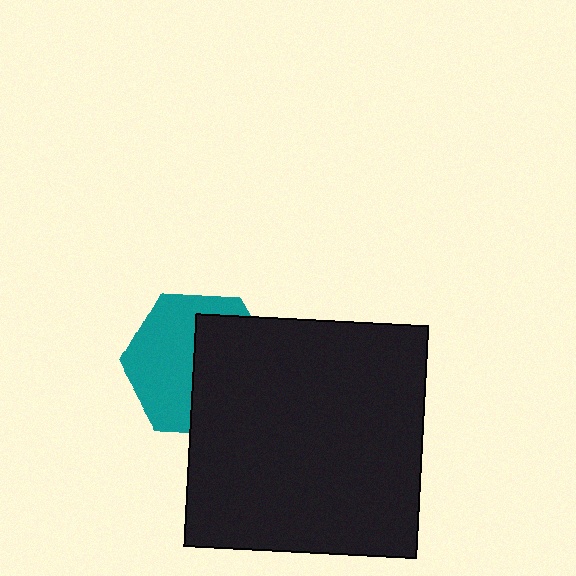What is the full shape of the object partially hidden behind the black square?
The partially hidden object is a teal hexagon.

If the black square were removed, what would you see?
You would see the complete teal hexagon.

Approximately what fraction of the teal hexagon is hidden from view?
Roughly 49% of the teal hexagon is hidden behind the black square.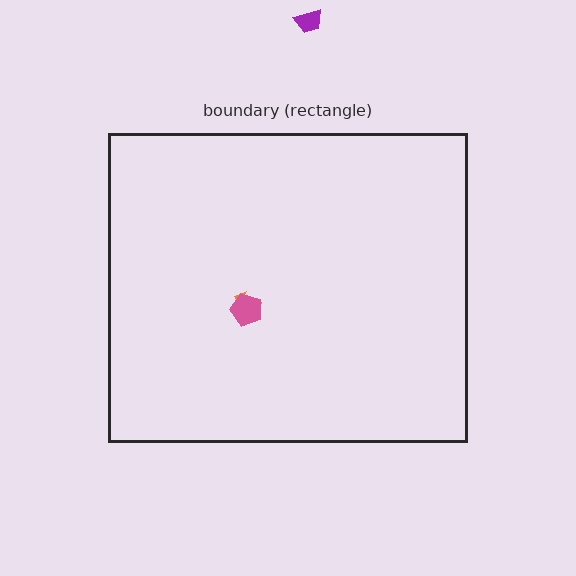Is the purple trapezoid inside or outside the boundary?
Outside.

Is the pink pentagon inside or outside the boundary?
Inside.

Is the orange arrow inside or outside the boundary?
Inside.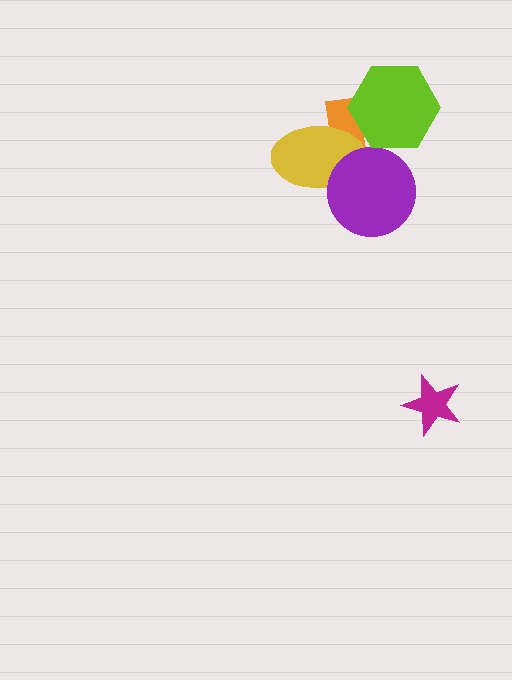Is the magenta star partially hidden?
No, no other shape covers it.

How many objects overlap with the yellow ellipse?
2 objects overlap with the yellow ellipse.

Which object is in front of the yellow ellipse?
The purple circle is in front of the yellow ellipse.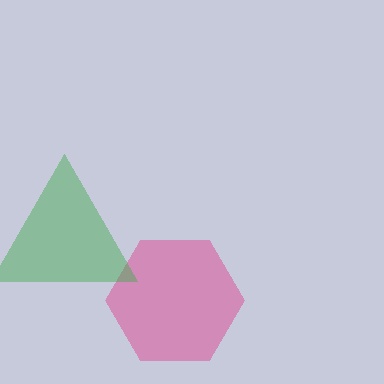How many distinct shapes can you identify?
There are 2 distinct shapes: a pink hexagon, a green triangle.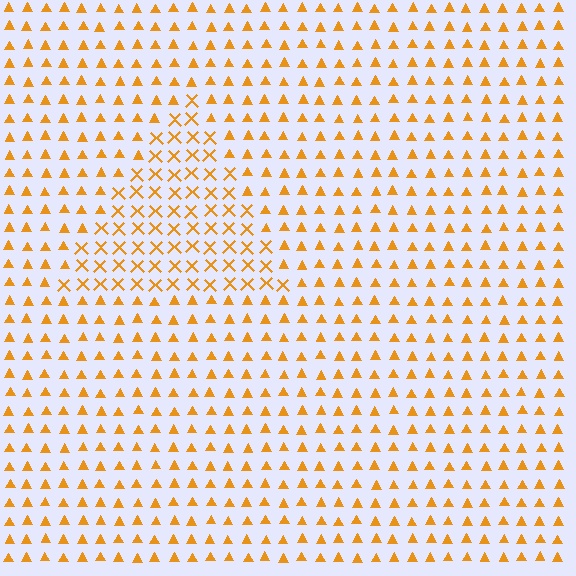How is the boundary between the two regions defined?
The boundary is defined by a change in element shape: X marks inside vs. triangles outside. All elements share the same color and spacing.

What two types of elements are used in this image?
The image uses X marks inside the triangle region and triangles outside it.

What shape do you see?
I see a triangle.